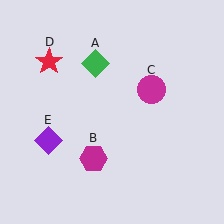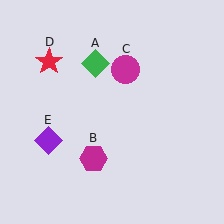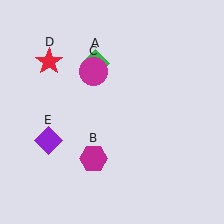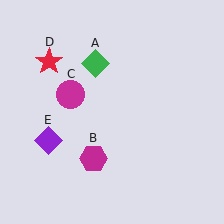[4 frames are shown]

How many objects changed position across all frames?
1 object changed position: magenta circle (object C).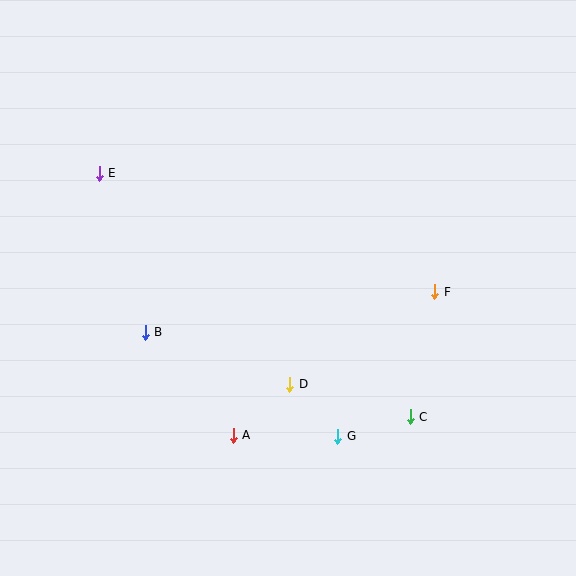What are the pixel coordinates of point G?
Point G is at (338, 436).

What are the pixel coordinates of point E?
Point E is at (99, 173).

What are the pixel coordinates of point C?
Point C is at (410, 417).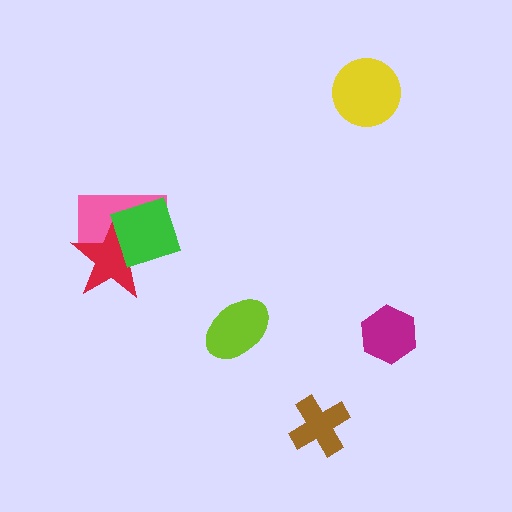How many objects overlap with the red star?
2 objects overlap with the red star.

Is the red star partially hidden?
Yes, it is partially covered by another shape.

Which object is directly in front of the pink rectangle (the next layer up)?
The red star is directly in front of the pink rectangle.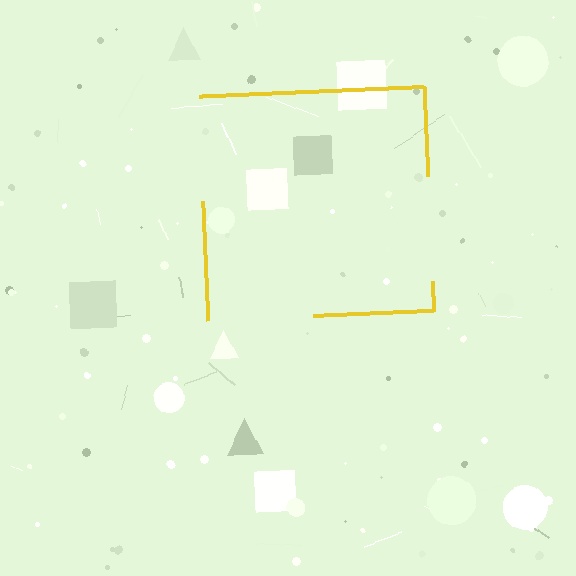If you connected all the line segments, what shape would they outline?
They would outline a square.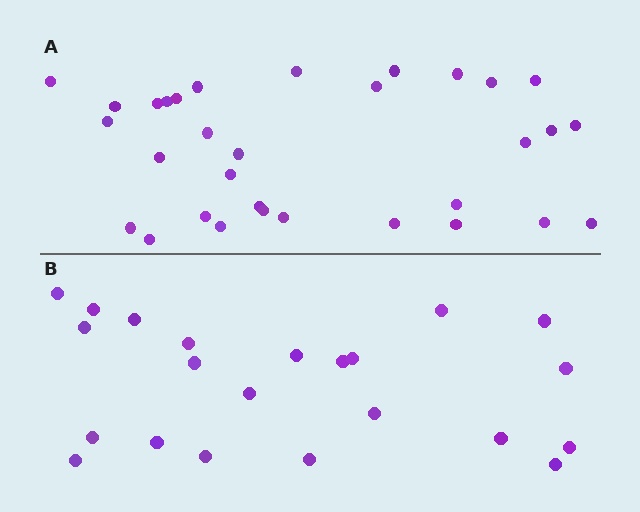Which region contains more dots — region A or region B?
Region A (the top region) has more dots.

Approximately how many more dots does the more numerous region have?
Region A has roughly 10 or so more dots than region B.